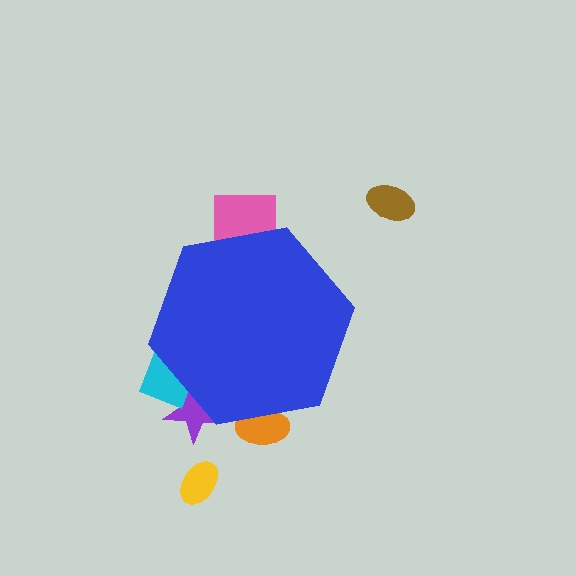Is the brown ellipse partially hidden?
No, the brown ellipse is fully visible.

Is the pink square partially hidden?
Yes, the pink square is partially hidden behind the blue hexagon.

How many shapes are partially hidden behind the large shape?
4 shapes are partially hidden.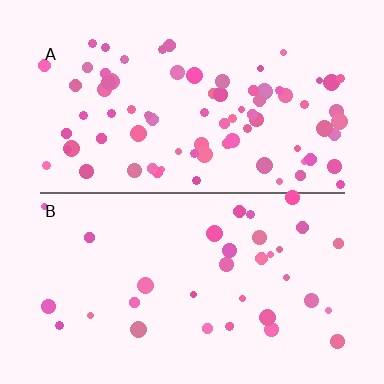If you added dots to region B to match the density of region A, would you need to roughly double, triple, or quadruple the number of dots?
Approximately double.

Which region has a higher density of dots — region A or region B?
A (the top).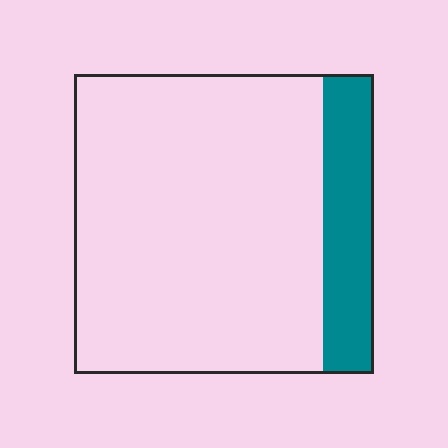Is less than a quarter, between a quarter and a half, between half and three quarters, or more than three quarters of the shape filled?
Less than a quarter.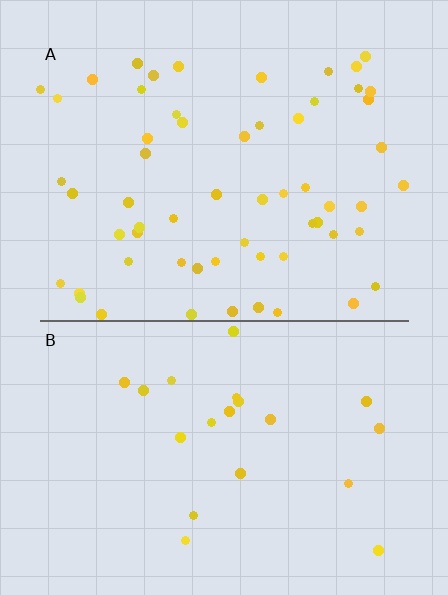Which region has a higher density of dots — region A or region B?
A (the top).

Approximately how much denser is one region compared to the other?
Approximately 2.8× — region A over region B.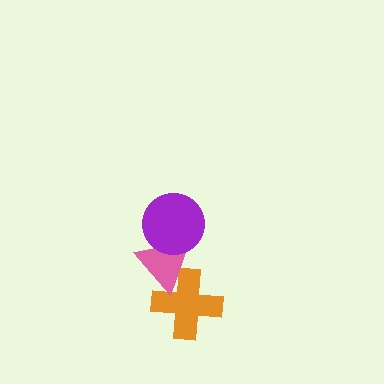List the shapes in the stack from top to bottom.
From top to bottom: the purple circle, the pink triangle, the orange cross.